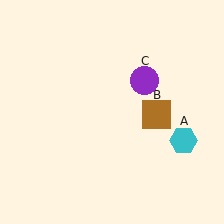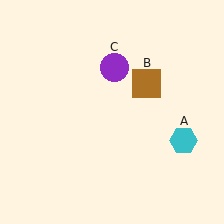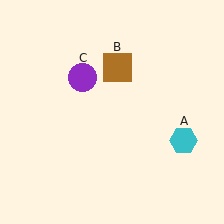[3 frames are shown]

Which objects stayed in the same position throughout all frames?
Cyan hexagon (object A) remained stationary.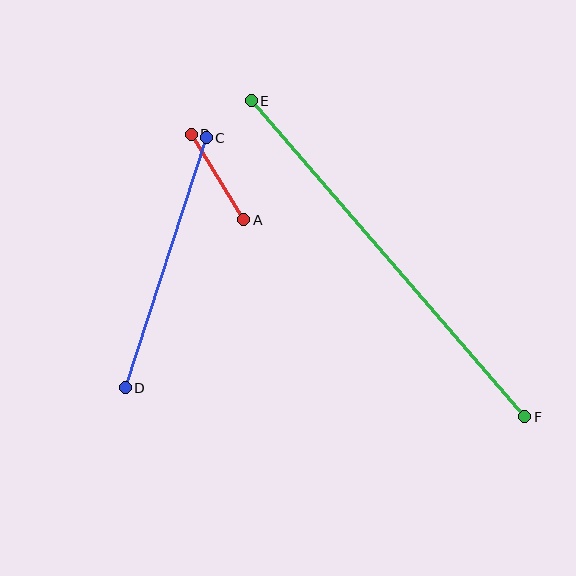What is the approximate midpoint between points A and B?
The midpoint is at approximately (217, 177) pixels.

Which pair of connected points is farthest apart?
Points E and F are farthest apart.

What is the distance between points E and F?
The distance is approximately 418 pixels.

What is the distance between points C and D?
The distance is approximately 263 pixels.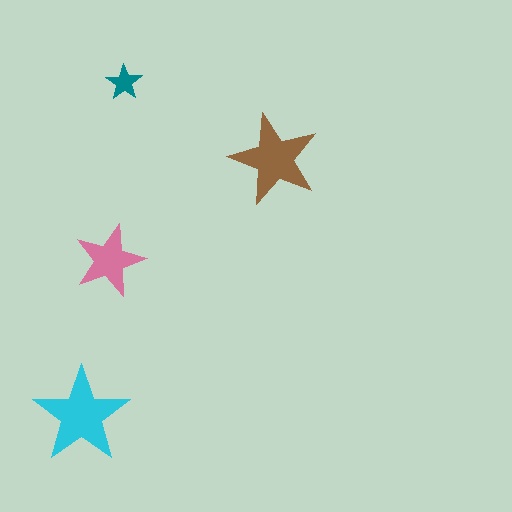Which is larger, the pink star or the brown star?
The brown one.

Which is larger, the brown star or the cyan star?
The cyan one.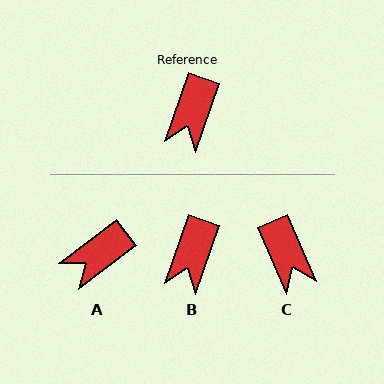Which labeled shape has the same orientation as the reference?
B.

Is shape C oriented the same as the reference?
No, it is off by about 43 degrees.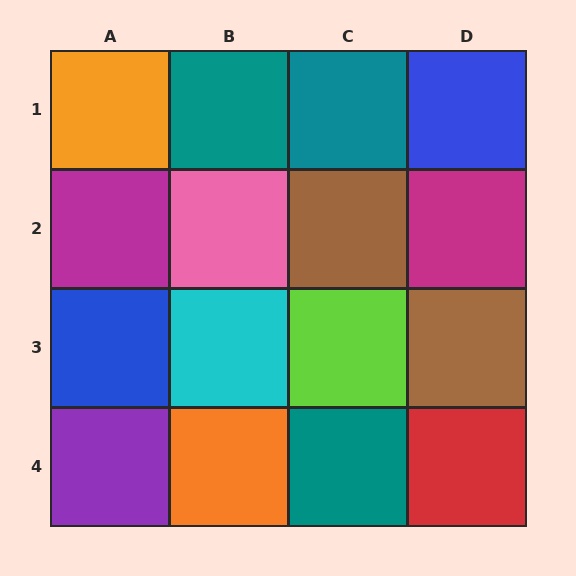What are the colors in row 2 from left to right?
Magenta, pink, brown, magenta.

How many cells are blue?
2 cells are blue.